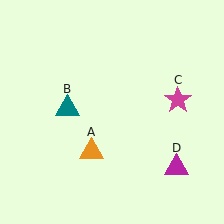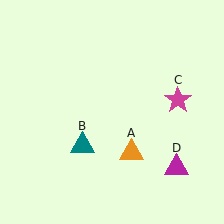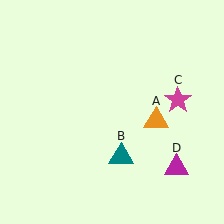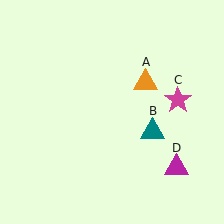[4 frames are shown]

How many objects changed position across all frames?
2 objects changed position: orange triangle (object A), teal triangle (object B).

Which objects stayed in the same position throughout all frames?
Magenta star (object C) and magenta triangle (object D) remained stationary.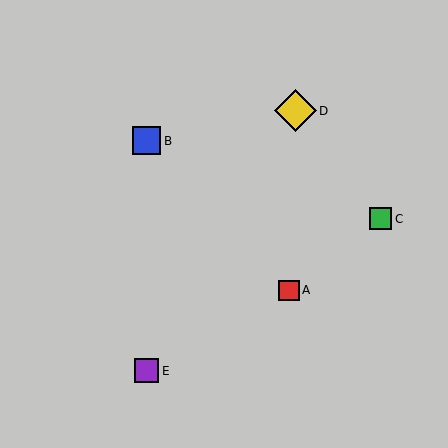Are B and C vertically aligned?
No, B is at x≈147 and C is at x≈380.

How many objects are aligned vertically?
2 objects (B, E) are aligned vertically.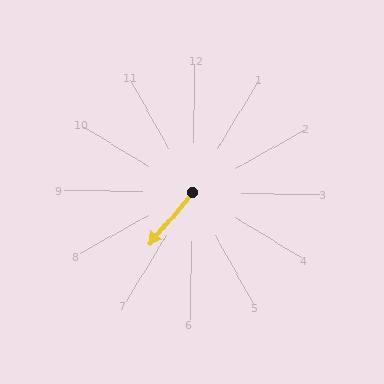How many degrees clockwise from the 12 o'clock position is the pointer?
Approximately 219 degrees.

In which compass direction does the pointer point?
Southwest.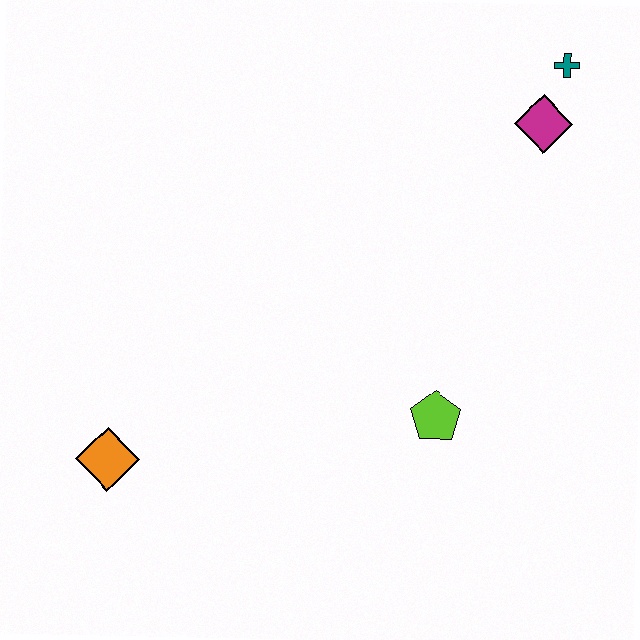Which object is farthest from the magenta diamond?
The orange diamond is farthest from the magenta diamond.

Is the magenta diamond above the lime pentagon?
Yes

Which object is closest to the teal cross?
The magenta diamond is closest to the teal cross.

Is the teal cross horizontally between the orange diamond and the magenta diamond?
No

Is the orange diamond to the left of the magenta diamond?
Yes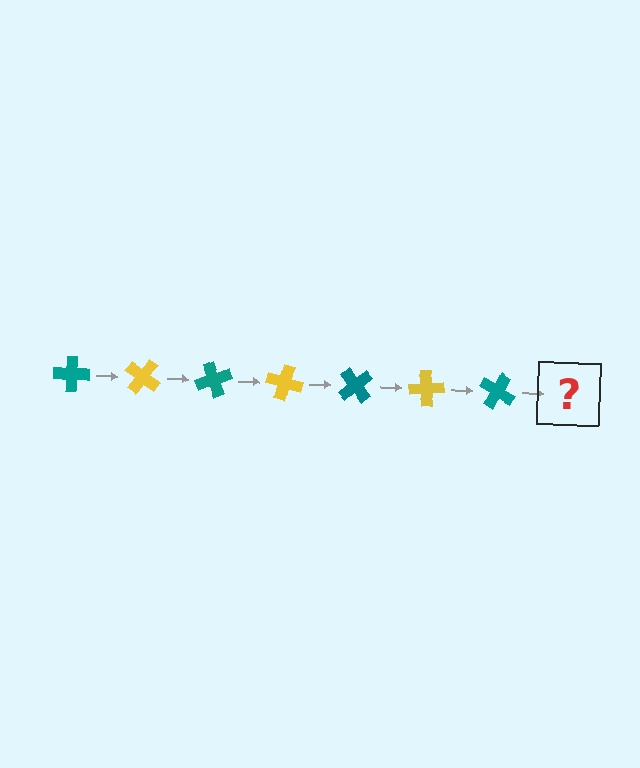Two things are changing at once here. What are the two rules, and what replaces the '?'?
The two rules are that it rotates 35 degrees each step and the color cycles through teal and yellow. The '?' should be a yellow cross, rotated 245 degrees from the start.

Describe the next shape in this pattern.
It should be a yellow cross, rotated 245 degrees from the start.